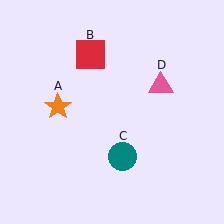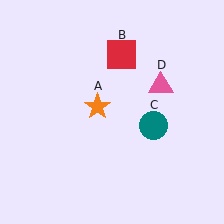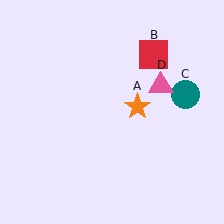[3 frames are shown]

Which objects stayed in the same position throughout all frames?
Pink triangle (object D) remained stationary.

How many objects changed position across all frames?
3 objects changed position: orange star (object A), red square (object B), teal circle (object C).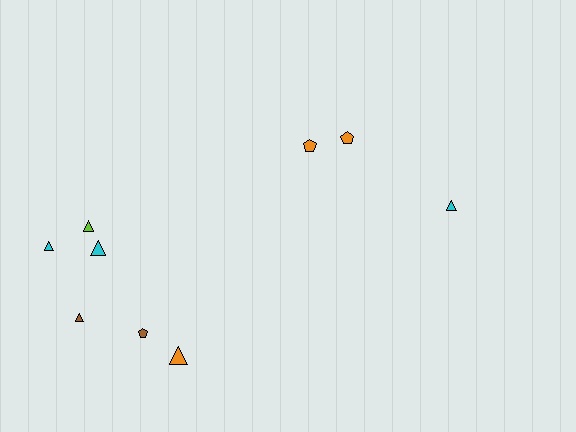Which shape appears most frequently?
Triangle, with 6 objects.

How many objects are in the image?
There are 9 objects.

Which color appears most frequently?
Cyan, with 3 objects.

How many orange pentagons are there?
There are 2 orange pentagons.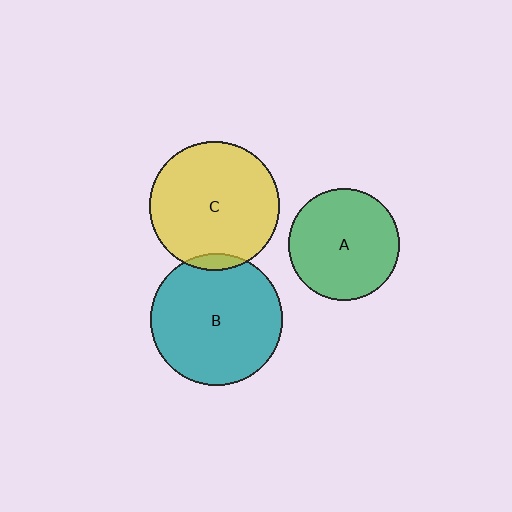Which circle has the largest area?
Circle B (teal).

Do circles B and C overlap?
Yes.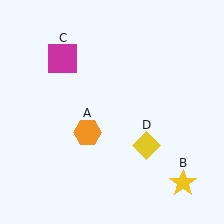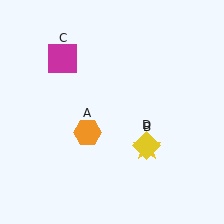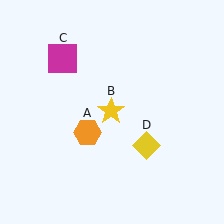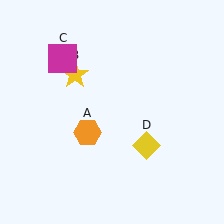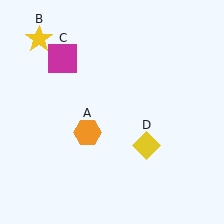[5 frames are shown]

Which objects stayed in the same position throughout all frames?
Orange hexagon (object A) and magenta square (object C) and yellow diamond (object D) remained stationary.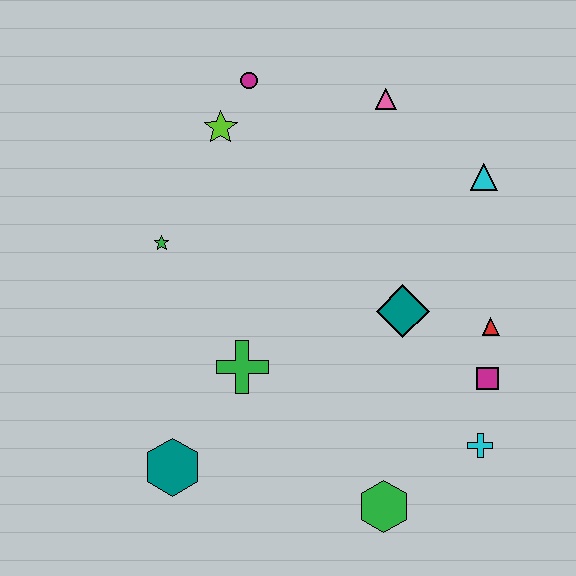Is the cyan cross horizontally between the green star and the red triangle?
Yes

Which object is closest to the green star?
The lime star is closest to the green star.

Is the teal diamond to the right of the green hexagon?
Yes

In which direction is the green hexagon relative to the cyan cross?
The green hexagon is to the left of the cyan cross.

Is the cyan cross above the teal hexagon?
Yes